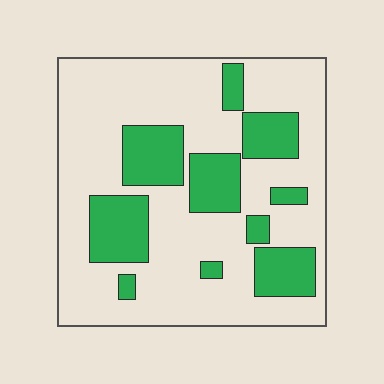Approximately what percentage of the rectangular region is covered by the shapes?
Approximately 30%.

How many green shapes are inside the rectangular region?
10.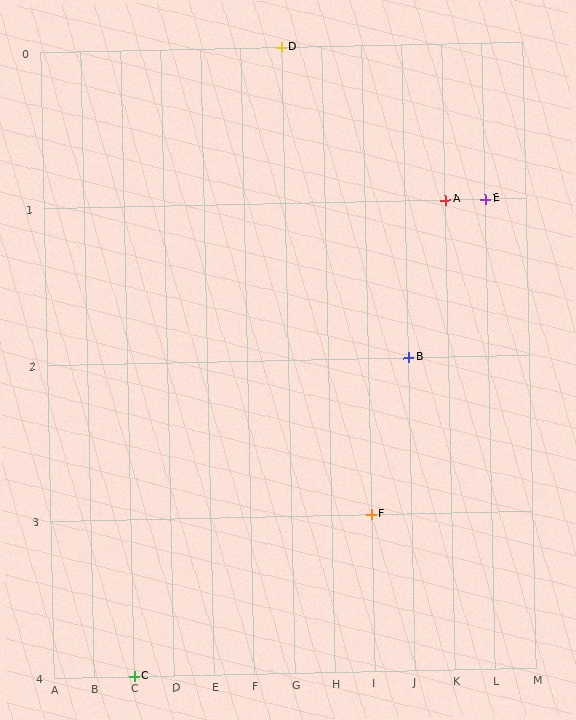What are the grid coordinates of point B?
Point B is at grid coordinates (J, 2).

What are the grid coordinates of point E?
Point E is at grid coordinates (L, 1).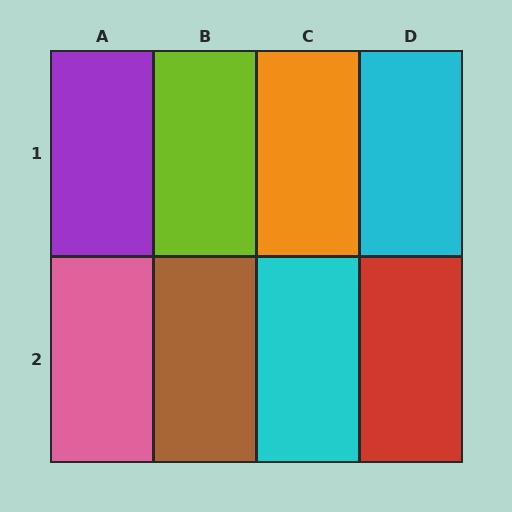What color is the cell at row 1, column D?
Cyan.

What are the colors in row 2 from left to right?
Pink, brown, cyan, red.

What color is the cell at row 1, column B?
Lime.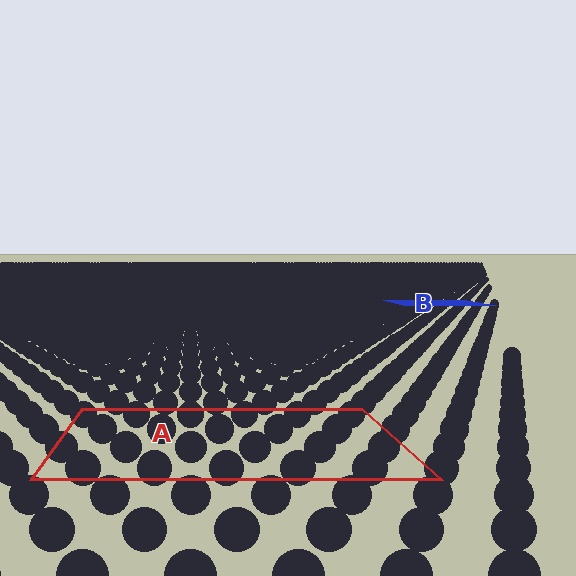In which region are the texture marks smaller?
The texture marks are smaller in region B, because it is farther away.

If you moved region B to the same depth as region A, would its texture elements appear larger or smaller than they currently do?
They would appear larger. At a closer depth, the same texture elements are projected at a bigger on-screen size.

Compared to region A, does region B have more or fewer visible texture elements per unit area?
Region B has more texture elements per unit area — they are packed more densely because it is farther away.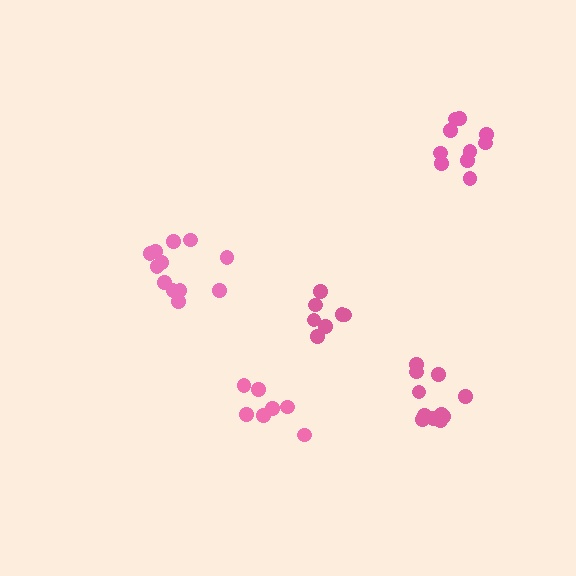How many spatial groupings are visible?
There are 5 spatial groupings.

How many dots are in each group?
Group 1: 12 dots, Group 2: 7 dots, Group 3: 7 dots, Group 4: 10 dots, Group 5: 11 dots (47 total).